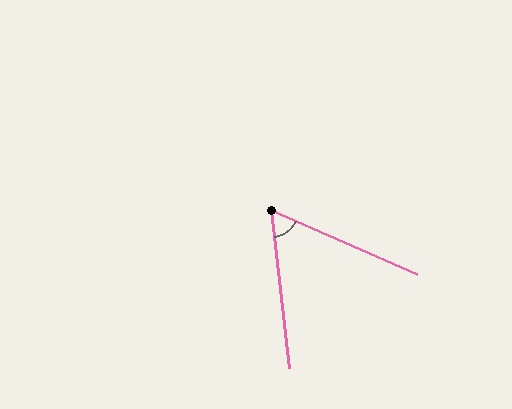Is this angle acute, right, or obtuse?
It is acute.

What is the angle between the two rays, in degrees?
Approximately 60 degrees.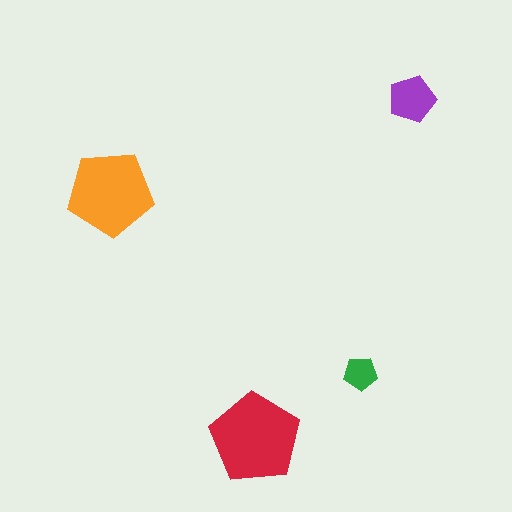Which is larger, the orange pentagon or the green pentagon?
The orange one.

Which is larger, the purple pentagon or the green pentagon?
The purple one.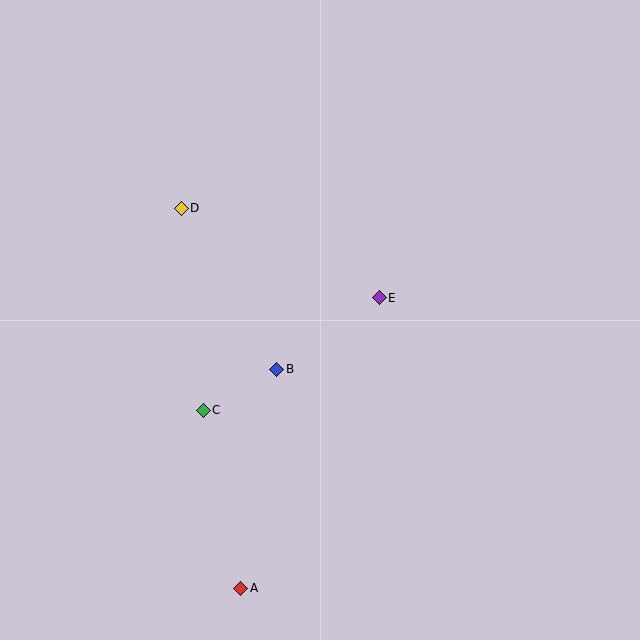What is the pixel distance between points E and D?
The distance between E and D is 217 pixels.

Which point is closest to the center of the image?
Point E at (379, 298) is closest to the center.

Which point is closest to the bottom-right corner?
Point A is closest to the bottom-right corner.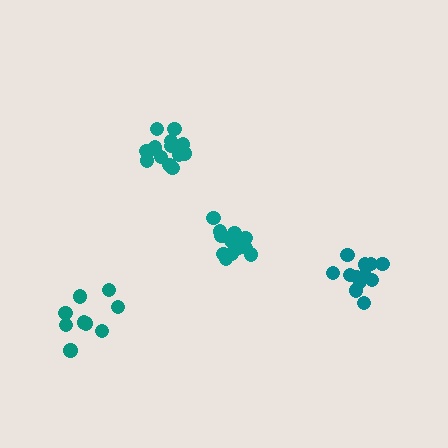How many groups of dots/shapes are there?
There are 4 groups.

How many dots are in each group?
Group 1: 14 dots, Group 2: 12 dots, Group 3: 12 dots, Group 4: 9 dots (47 total).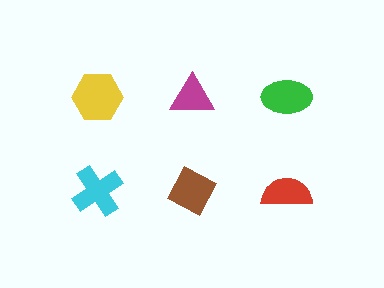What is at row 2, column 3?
A red semicircle.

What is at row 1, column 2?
A magenta triangle.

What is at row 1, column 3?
A green ellipse.